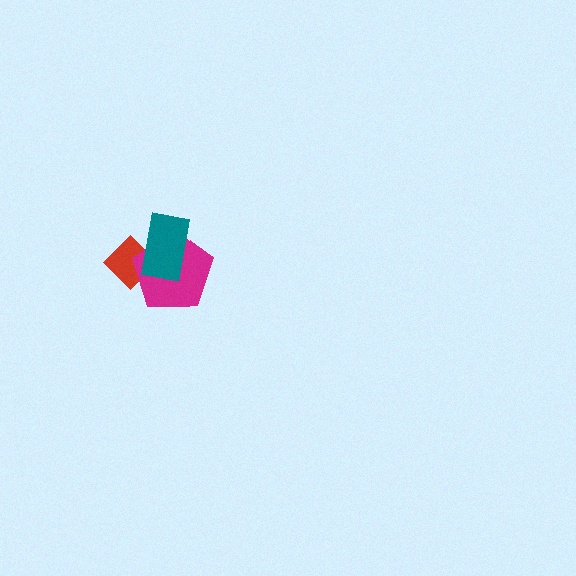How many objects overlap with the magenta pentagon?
2 objects overlap with the magenta pentagon.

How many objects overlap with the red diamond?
2 objects overlap with the red diamond.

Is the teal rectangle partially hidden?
No, no other shape covers it.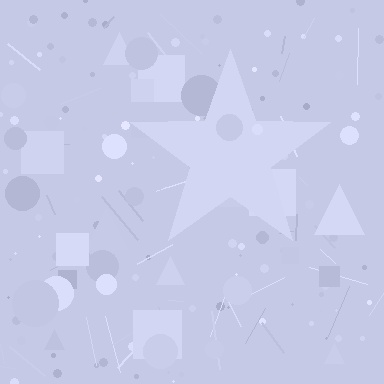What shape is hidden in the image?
A star is hidden in the image.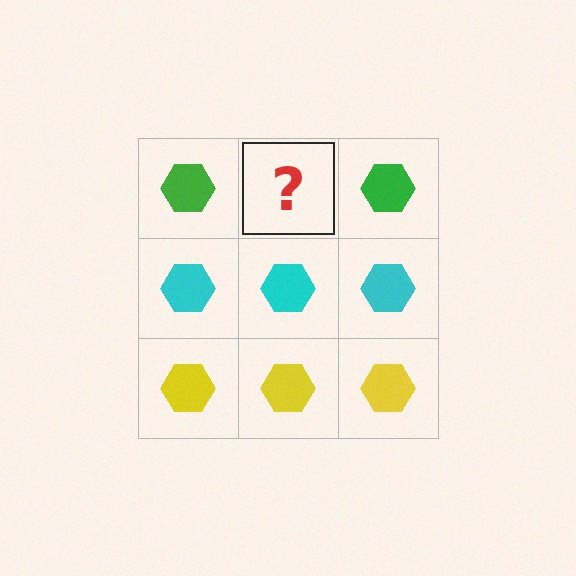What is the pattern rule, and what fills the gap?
The rule is that each row has a consistent color. The gap should be filled with a green hexagon.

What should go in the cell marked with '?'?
The missing cell should contain a green hexagon.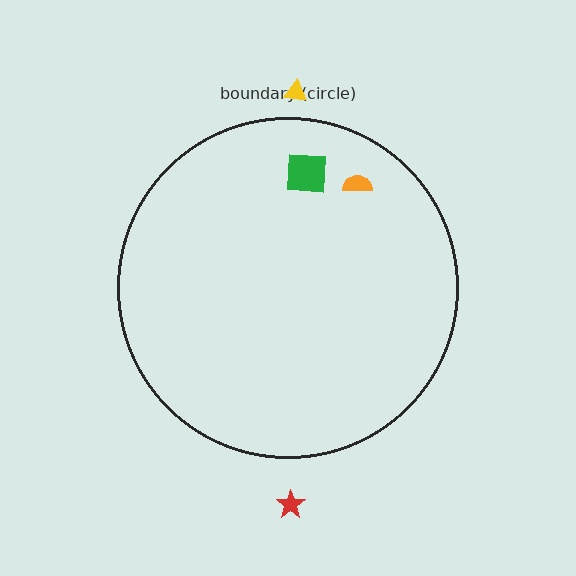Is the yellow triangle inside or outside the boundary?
Outside.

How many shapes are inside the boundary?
2 inside, 2 outside.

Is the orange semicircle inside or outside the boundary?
Inside.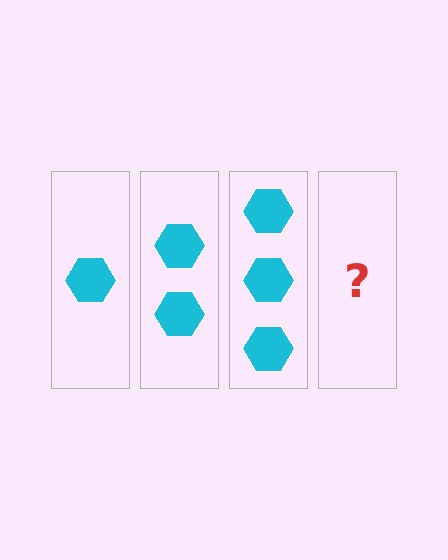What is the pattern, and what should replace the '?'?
The pattern is that each step adds one more hexagon. The '?' should be 4 hexagons.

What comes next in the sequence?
The next element should be 4 hexagons.